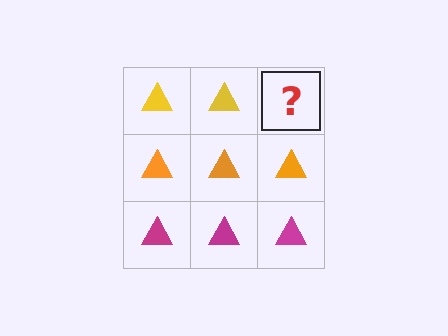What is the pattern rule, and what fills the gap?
The rule is that each row has a consistent color. The gap should be filled with a yellow triangle.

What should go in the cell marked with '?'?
The missing cell should contain a yellow triangle.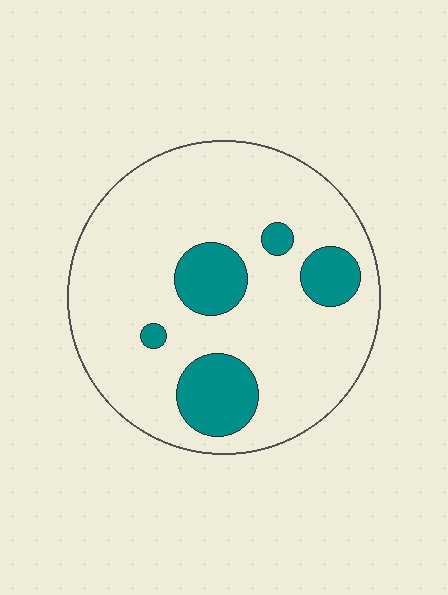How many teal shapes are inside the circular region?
5.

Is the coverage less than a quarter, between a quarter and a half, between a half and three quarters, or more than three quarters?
Less than a quarter.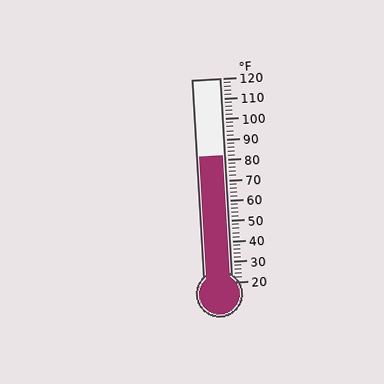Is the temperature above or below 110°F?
The temperature is below 110°F.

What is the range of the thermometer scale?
The thermometer scale ranges from 20°F to 120°F.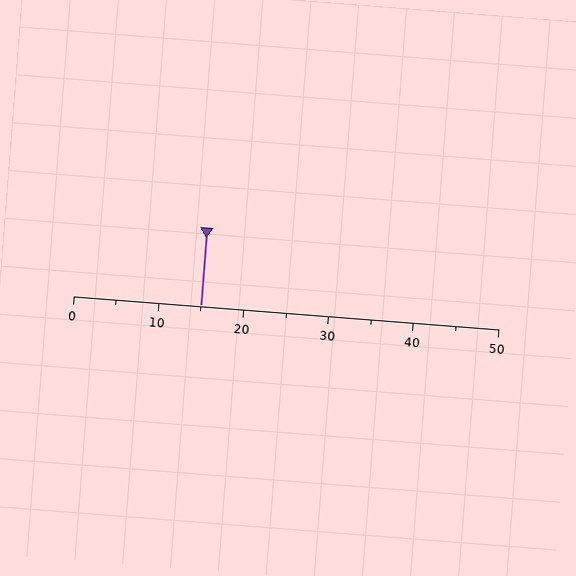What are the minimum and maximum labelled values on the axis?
The axis runs from 0 to 50.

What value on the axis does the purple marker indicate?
The marker indicates approximately 15.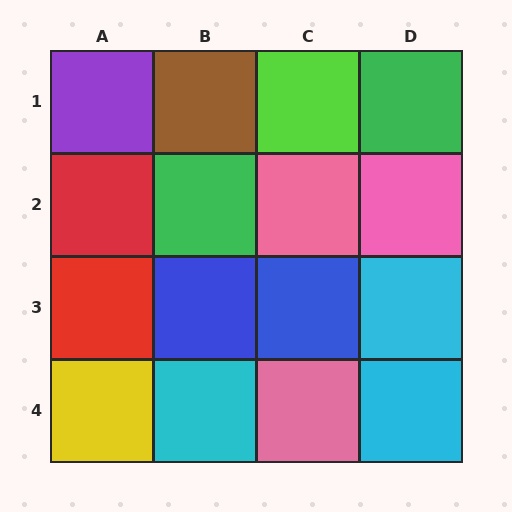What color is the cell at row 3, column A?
Red.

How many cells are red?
2 cells are red.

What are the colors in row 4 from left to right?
Yellow, cyan, pink, cyan.